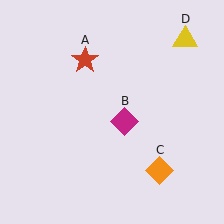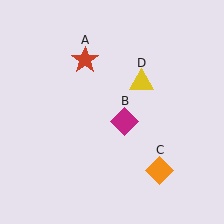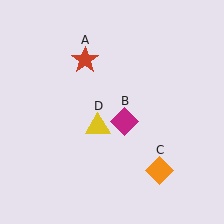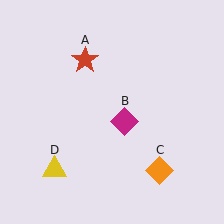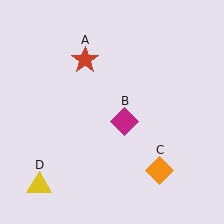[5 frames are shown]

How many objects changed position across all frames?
1 object changed position: yellow triangle (object D).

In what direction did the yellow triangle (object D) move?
The yellow triangle (object D) moved down and to the left.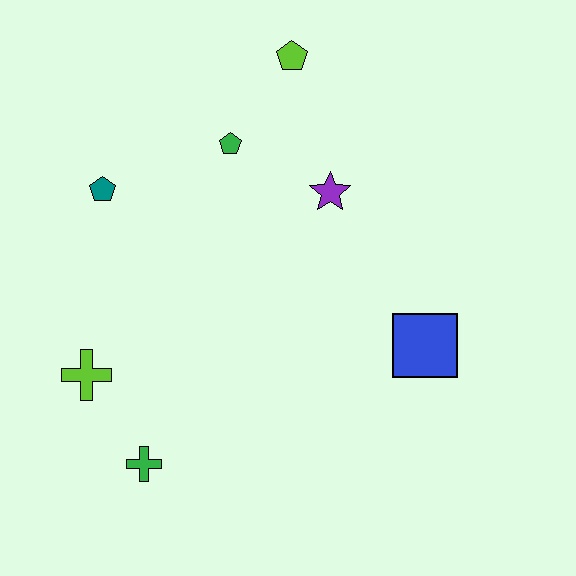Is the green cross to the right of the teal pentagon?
Yes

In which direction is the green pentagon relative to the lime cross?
The green pentagon is above the lime cross.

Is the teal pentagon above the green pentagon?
No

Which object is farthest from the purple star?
The green cross is farthest from the purple star.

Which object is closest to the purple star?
The green pentagon is closest to the purple star.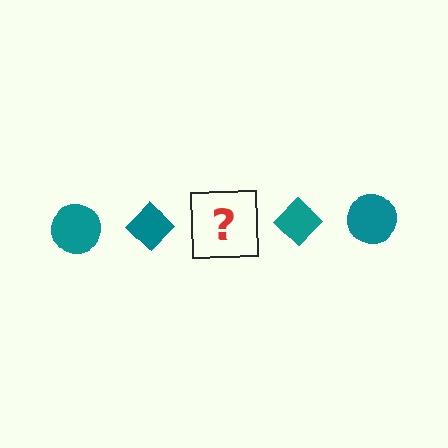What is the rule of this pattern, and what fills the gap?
The rule is that the pattern cycles through circle, diamond shapes in teal. The gap should be filled with a teal circle.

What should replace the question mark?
The question mark should be replaced with a teal circle.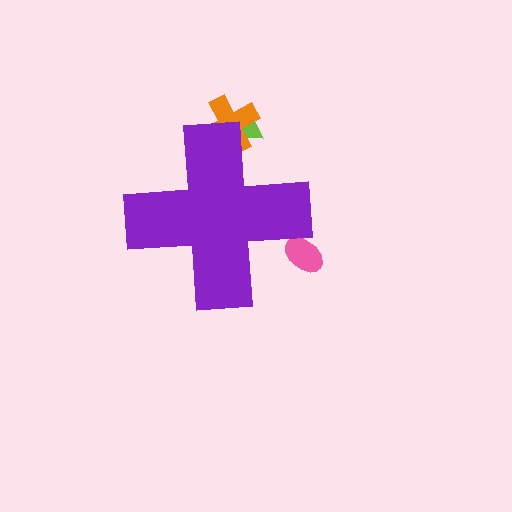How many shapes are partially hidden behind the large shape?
3 shapes are partially hidden.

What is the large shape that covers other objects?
A purple cross.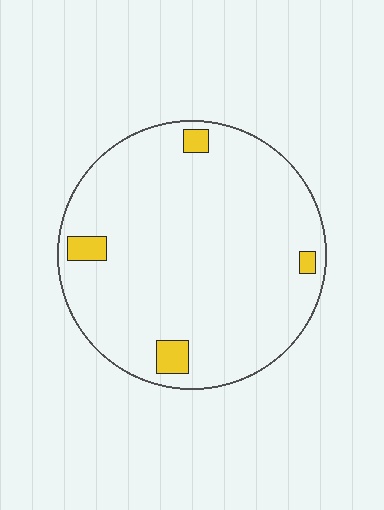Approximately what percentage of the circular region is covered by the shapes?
Approximately 5%.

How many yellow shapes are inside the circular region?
4.